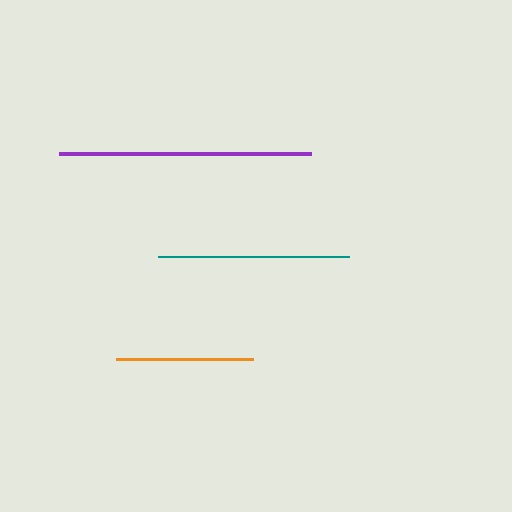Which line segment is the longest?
The purple line is the longest at approximately 252 pixels.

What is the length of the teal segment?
The teal segment is approximately 191 pixels long.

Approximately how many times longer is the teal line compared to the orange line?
The teal line is approximately 1.4 times the length of the orange line.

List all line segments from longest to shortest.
From longest to shortest: purple, teal, orange.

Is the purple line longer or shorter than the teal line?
The purple line is longer than the teal line.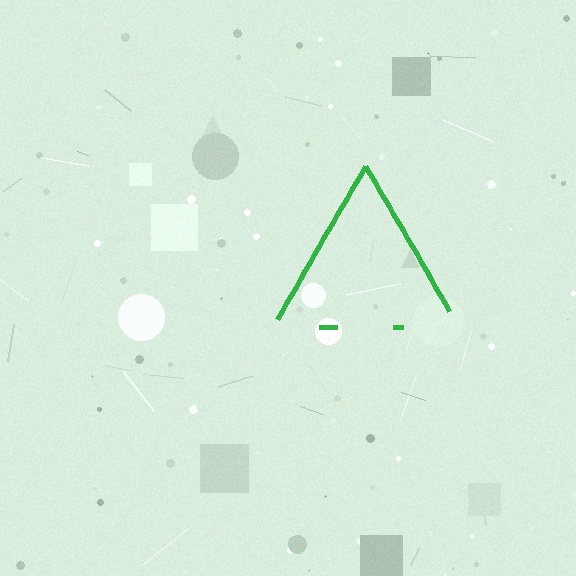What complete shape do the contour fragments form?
The contour fragments form a triangle.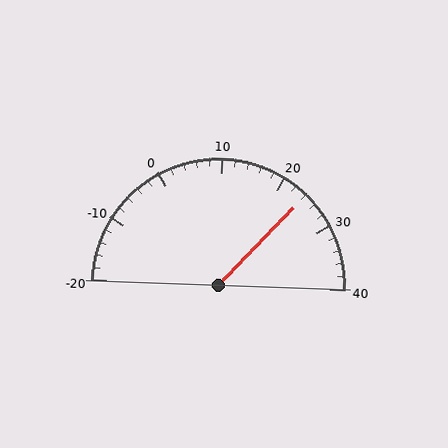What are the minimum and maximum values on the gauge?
The gauge ranges from -20 to 40.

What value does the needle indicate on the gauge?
The needle indicates approximately 24.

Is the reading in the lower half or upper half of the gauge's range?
The reading is in the upper half of the range (-20 to 40).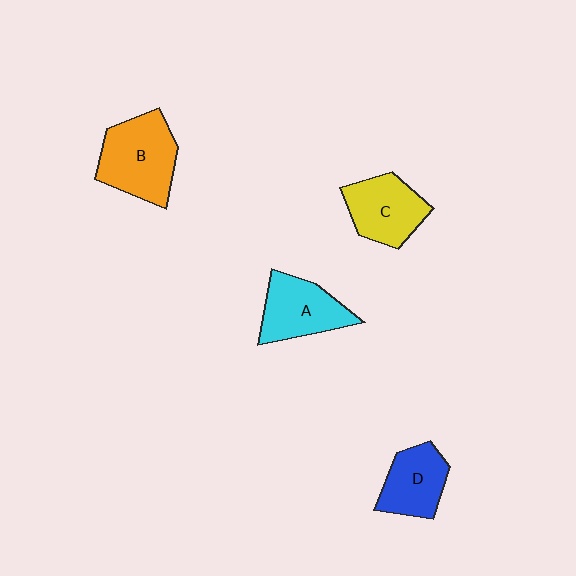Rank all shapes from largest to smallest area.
From largest to smallest: B (orange), A (cyan), C (yellow), D (blue).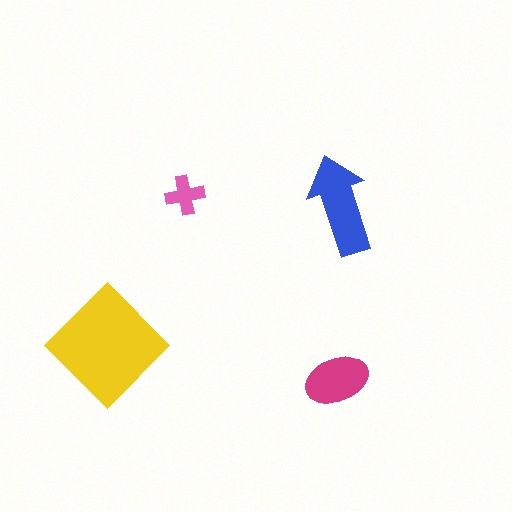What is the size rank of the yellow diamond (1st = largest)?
1st.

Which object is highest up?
The pink cross is topmost.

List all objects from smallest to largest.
The pink cross, the magenta ellipse, the blue arrow, the yellow diamond.